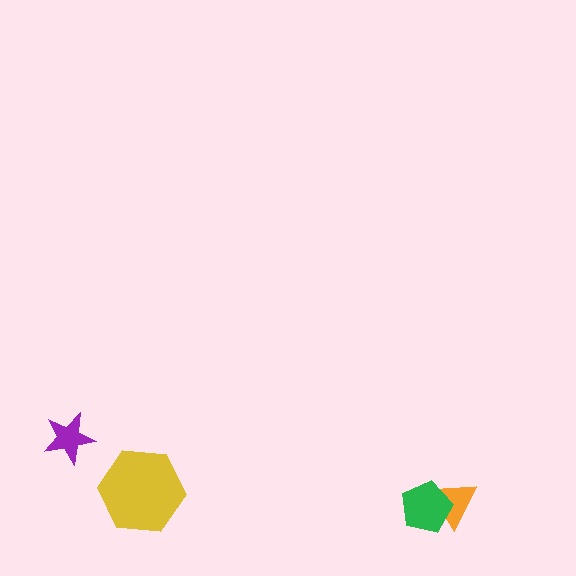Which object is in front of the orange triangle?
The green pentagon is in front of the orange triangle.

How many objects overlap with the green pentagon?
1 object overlaps with the green pentagon.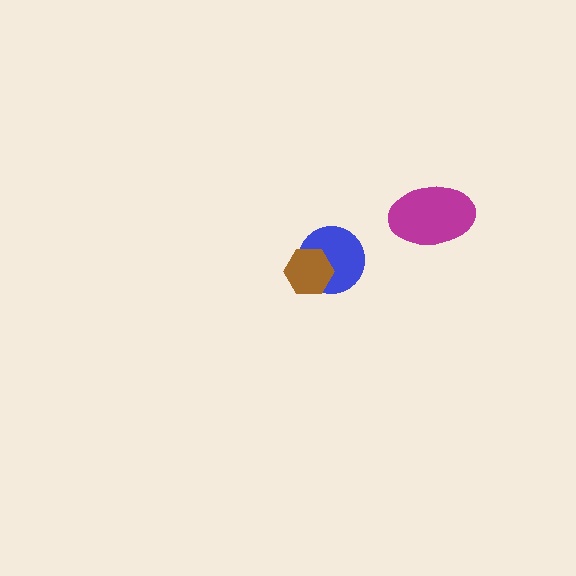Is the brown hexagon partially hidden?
No, no other shape covers it.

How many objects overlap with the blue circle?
1 object overlaps with the blue circle.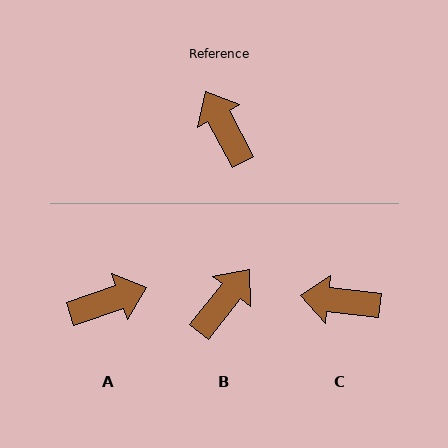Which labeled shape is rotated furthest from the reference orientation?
A, about 99 degrees away.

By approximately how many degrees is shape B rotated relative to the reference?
Approximately 66 degrees clockwise.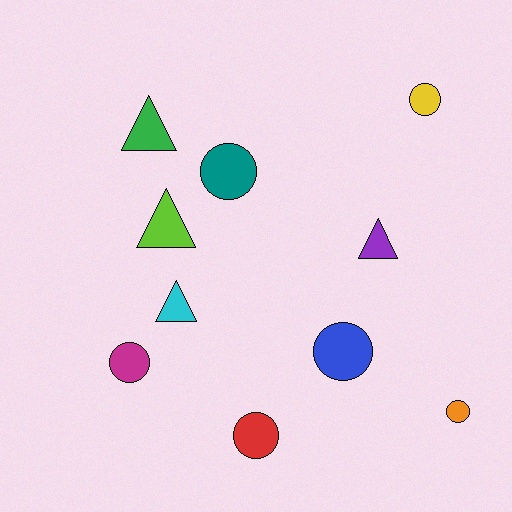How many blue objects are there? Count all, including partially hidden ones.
There is 1 blue object.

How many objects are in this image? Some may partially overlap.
There are 10 objects.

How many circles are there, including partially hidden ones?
There are 6 circles.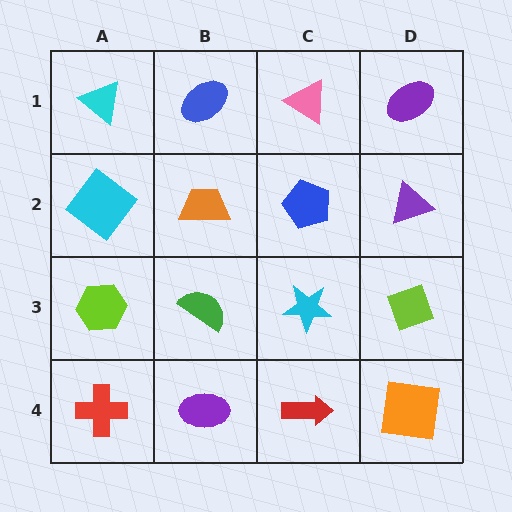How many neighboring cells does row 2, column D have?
3.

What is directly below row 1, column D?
A purple triangle.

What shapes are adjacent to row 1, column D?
A purple triangle (row 2, column D), a pink triangle (row 1, column C).